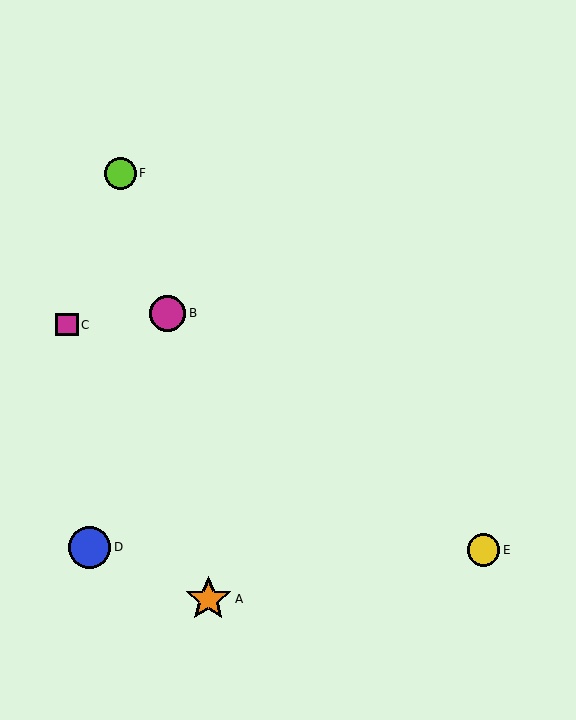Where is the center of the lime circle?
The center of the lime circle is at (120, 173).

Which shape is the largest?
The orange star (labeled A) is the largest.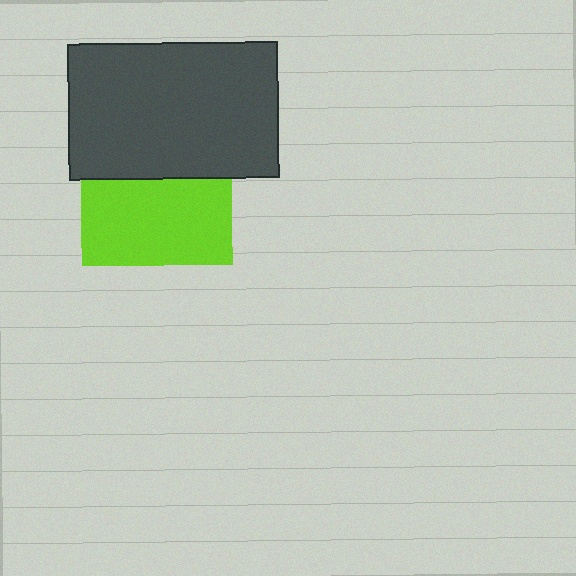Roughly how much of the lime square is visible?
About half of it is visible (roughly 57%).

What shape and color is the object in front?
The object in front is a dark gray rectangle.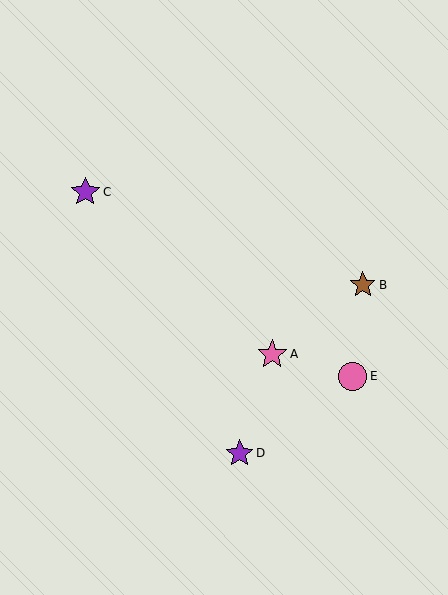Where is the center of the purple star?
The center of the purple star is at (85, 192).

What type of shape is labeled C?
Shape C is a purple star.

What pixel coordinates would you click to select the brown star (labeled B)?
Click at (363, 285) to select the brown star B.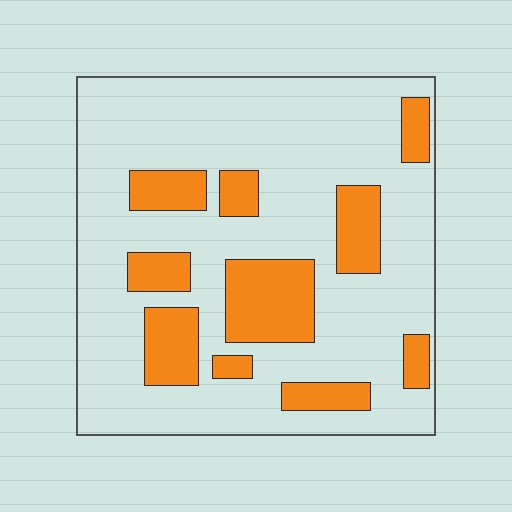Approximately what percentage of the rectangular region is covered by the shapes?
Approximately 25%.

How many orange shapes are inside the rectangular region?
10.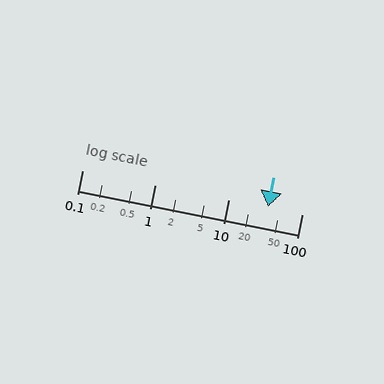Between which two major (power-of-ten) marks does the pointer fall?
The pointer is between 10 and 100.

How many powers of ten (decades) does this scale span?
The scale spans 3 decades, from 0.1 to 100.